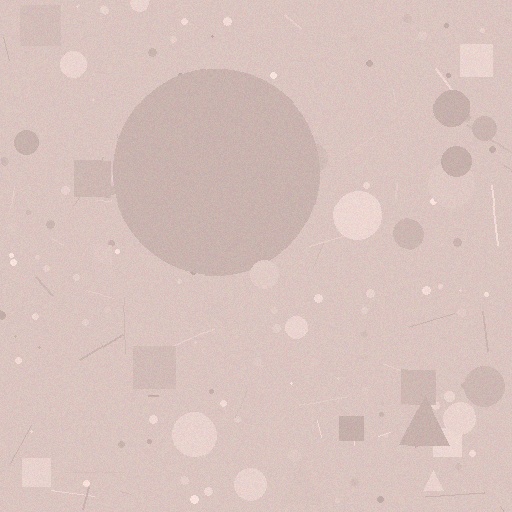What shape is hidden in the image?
A circle is hidden in the image.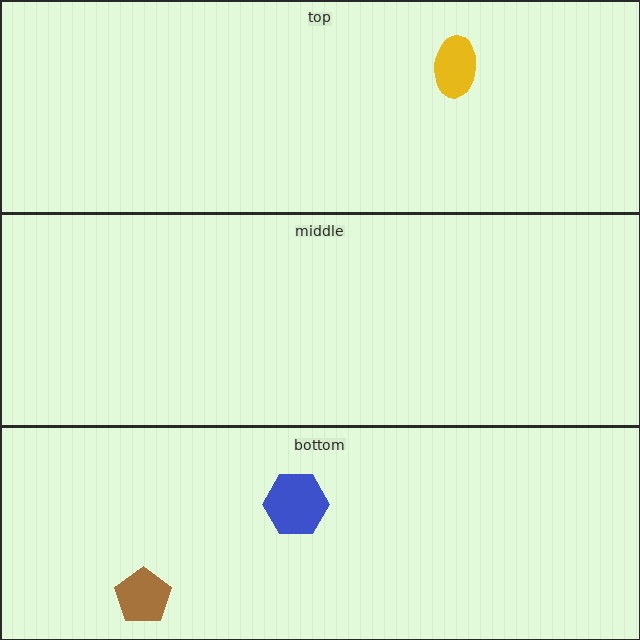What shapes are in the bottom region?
The blue hexagon, the brown pentagon.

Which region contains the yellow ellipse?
The top region.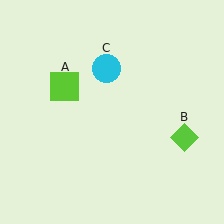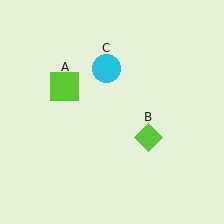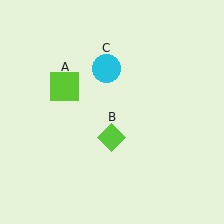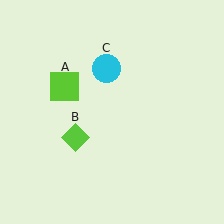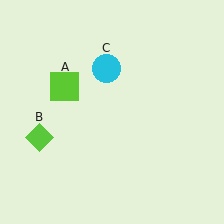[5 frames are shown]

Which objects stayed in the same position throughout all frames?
Lime square (object A) and cyan circle (object C) remained stationary.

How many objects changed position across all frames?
1 object changed position: lime diamond (object B).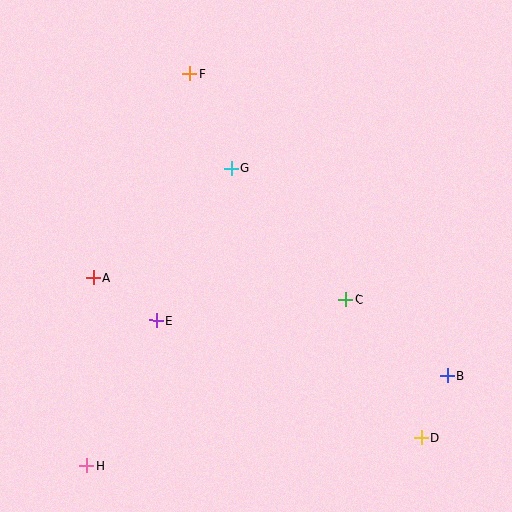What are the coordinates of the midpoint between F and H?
The midpoint between F and H is at (138, 270).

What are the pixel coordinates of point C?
Point C is at (346, 300).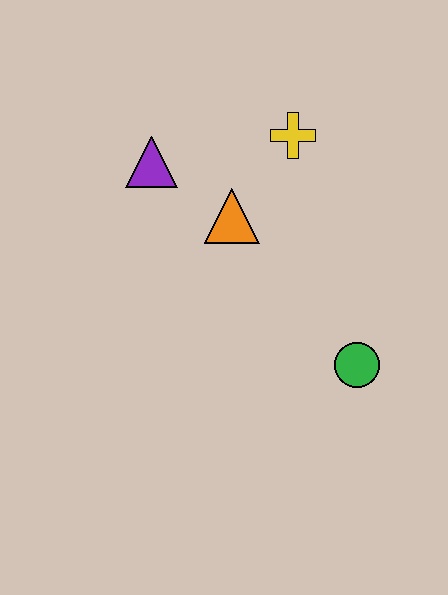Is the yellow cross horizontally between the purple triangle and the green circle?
Yes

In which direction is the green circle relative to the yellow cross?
The green circle is below the yellow cross.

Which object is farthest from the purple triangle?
The green circle is farthest from the purple triangle.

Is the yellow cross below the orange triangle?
No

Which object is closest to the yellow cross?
The orange triangle is closest to the yellow cross.